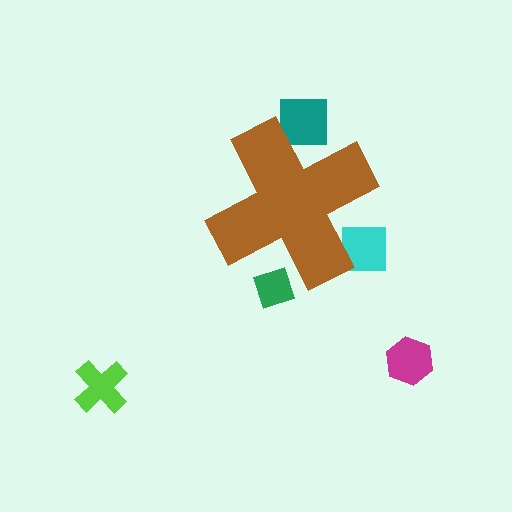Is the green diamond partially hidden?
Yes, the green diamond is partially hidden behind the brown cross.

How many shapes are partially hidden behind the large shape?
3 shapes are partially hidden.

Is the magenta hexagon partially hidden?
No, the magenta hexagon is fully visible.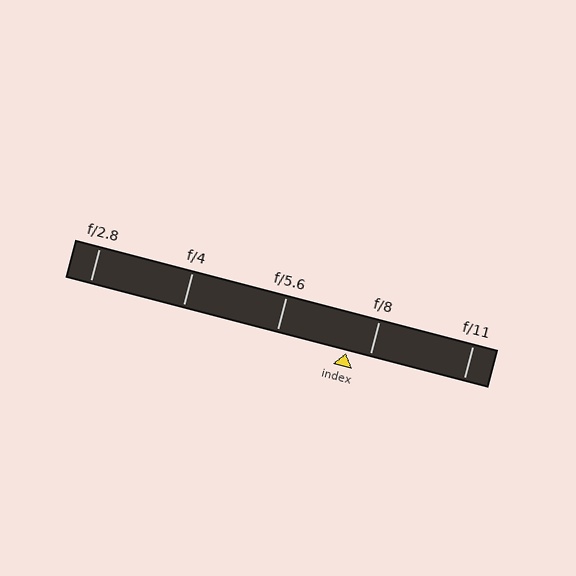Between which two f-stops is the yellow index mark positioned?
The index mark is between f/5.6 and f/8.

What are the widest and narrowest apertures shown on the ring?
The widest aperture shown is f/2.8 and the narrowest is f/11.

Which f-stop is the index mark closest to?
The index mark is closest to f/8.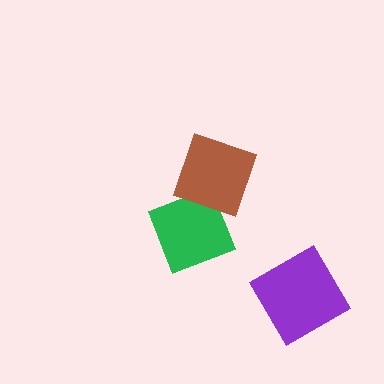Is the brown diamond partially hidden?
No, no other shape covers it.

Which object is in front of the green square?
The brown diamond is in front of the green square.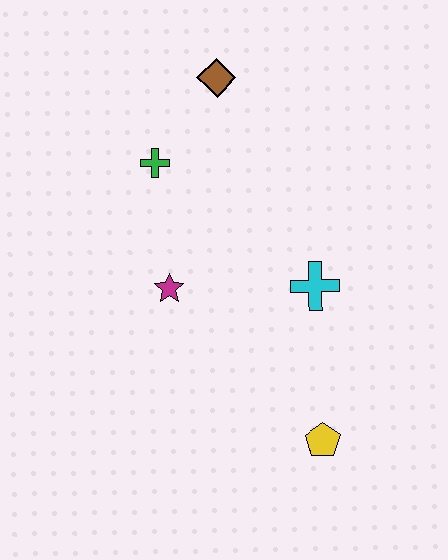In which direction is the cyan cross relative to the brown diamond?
The cyan cross is below the brown diamond.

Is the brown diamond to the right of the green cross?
Yes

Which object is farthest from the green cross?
The yellow pentagon is farthest from the green cross.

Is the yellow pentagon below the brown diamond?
Yes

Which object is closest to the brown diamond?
The green cross is closest to the brown diamond.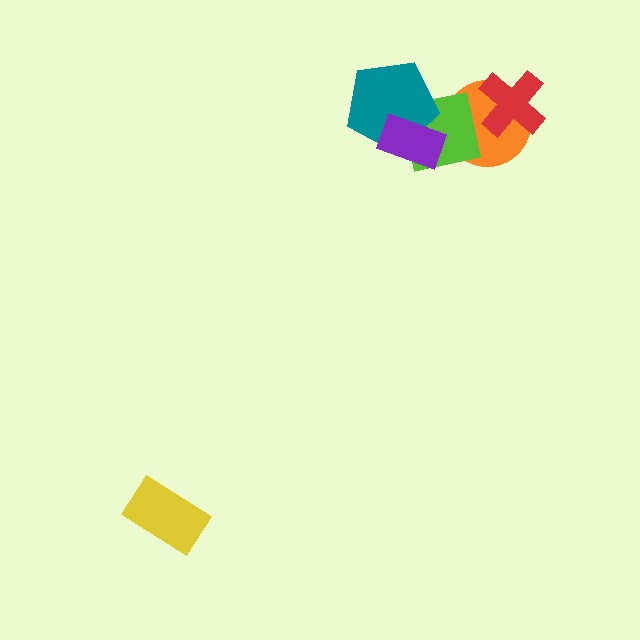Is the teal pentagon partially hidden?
Yes, it is partially covered by another shape.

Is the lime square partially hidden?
Yes, it is partially covered by another shape.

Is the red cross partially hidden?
No, no other shape covers it.